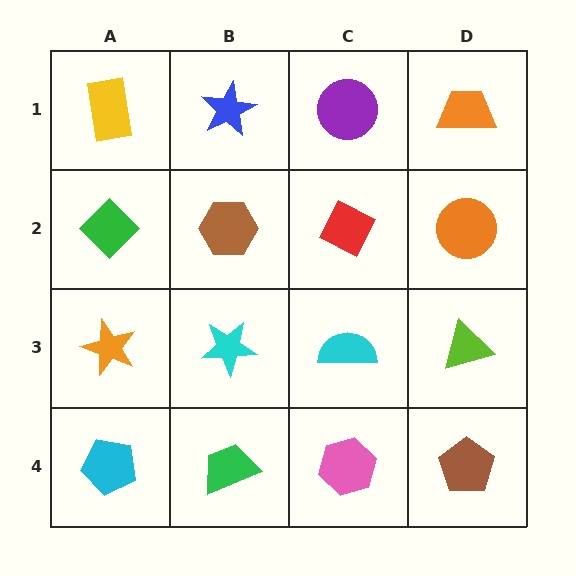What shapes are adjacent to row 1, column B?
A brown hexagon (row 2, column B), a yellow rectangle (row 1, column A), a purple circle (row 1, column C).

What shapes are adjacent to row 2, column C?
A purple circle (row 1, column C), a cyan semicircle (row 3, column C), a brown hexagon (row 2, column B), an orange circle (row 2, column D).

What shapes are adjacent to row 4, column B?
A cyan star (row 3, column B), a cyan pentagon (row 4, column A), a pink hexagon (row 4, column C).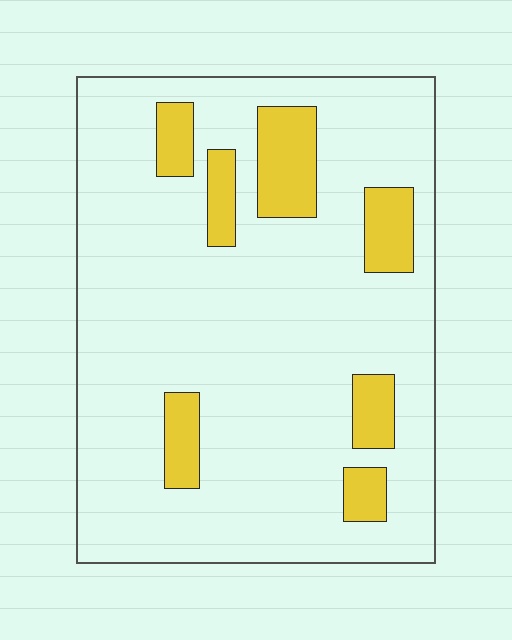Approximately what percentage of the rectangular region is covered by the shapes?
Approximately 15%.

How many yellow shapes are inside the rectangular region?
7.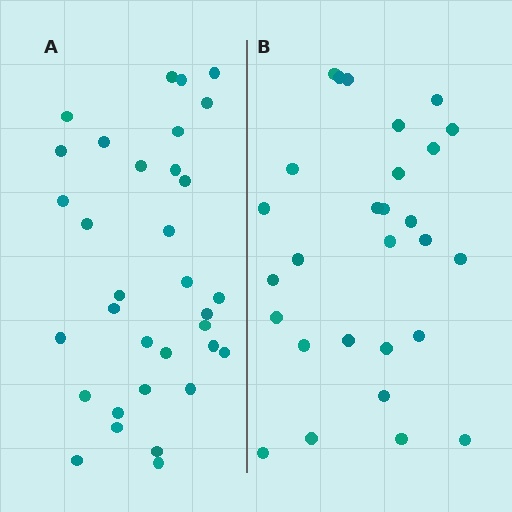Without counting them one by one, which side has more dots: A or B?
Region A (the left region) has more dots.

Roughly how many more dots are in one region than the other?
Region A has about 5 more dots than region B.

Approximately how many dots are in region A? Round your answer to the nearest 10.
About 30 dots. (The exact count is 33, which rounds to 30.)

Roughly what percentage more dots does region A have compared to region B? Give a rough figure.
About 20% more.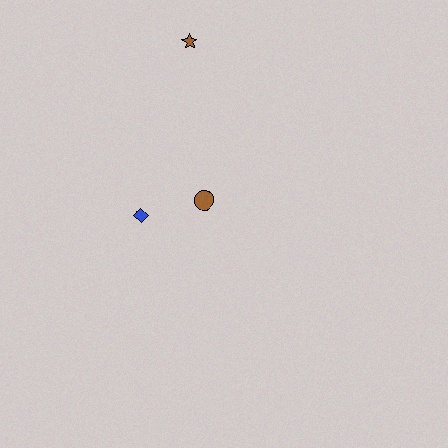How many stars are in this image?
There is 1 star.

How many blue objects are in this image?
There is 1 blue object.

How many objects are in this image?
There are 3 objects.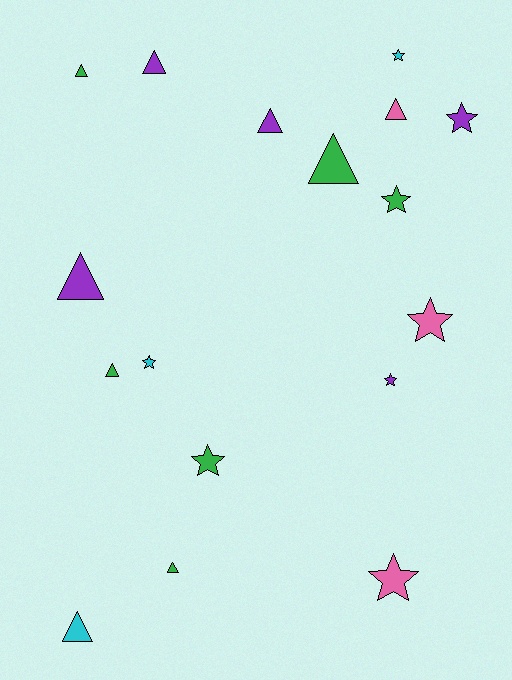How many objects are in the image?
There are 17 objects.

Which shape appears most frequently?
Triangle, with 9 objects.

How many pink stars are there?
There are 2 pink stars.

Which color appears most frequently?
Green, with 6 objects.